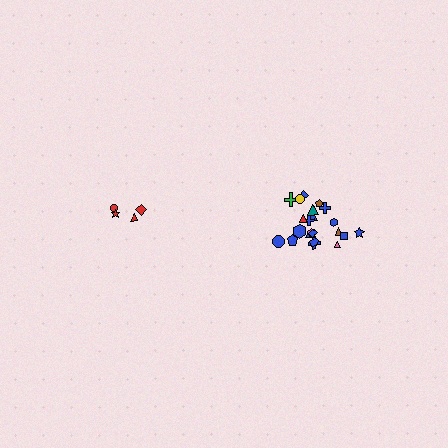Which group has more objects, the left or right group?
The right group.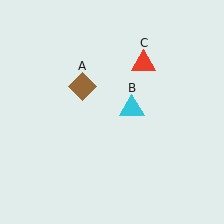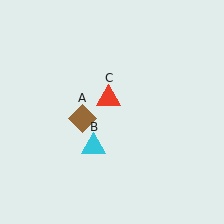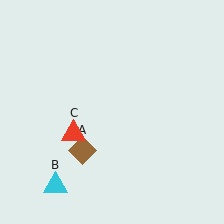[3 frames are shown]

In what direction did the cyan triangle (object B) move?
The cyan triangle (object B) moved down and to the left.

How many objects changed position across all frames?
3 objects changed position: brown diamond (object A), cyan triangle (object B), red triangle (object C).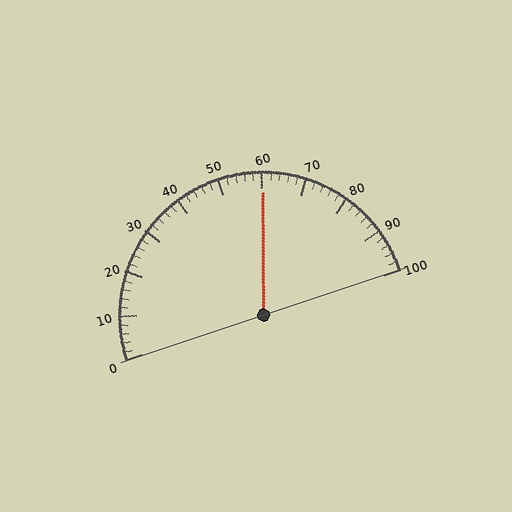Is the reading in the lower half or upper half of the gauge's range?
The reading is in the upper half of the range (0 to 100).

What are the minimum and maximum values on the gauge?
The gauge ranges from 0 to 100.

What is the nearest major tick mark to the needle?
The nearest major tick mark is 60.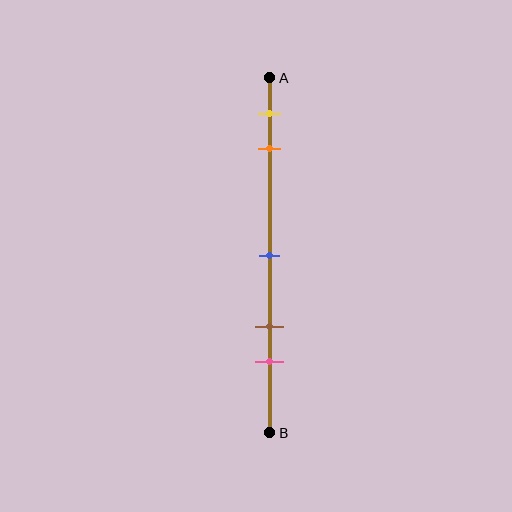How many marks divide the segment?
There are 5 marks dividing the segment.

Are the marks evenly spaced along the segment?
No, the marks are not evenly spaced.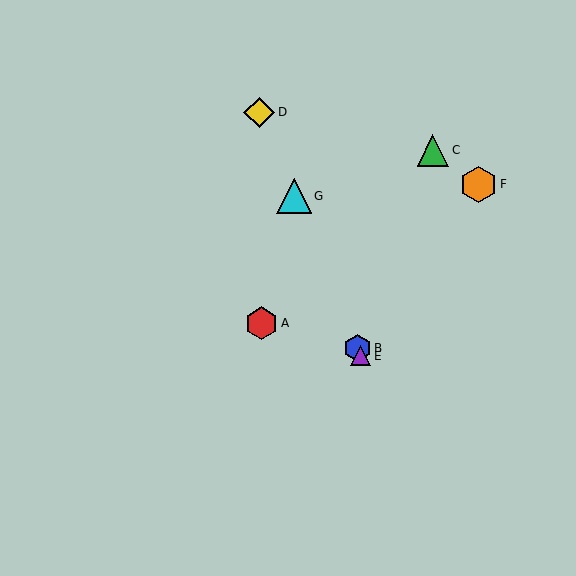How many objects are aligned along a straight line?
4 objects (B, D, E, G) are aligned along a straight line.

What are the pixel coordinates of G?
Object G is at (294, 196).